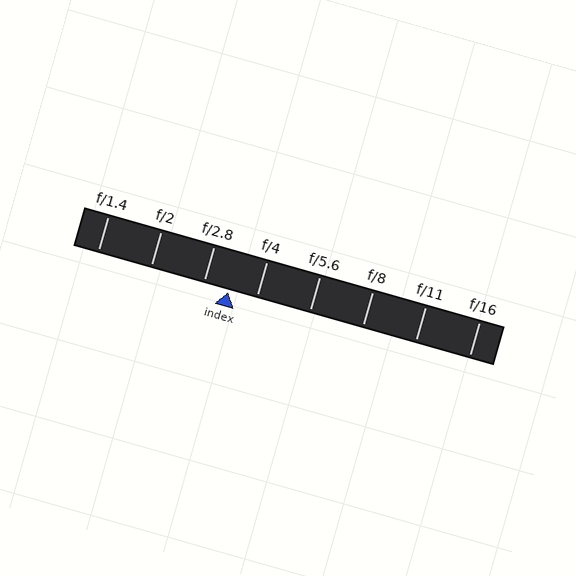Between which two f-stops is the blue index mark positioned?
The index mark is between f/2.8 and f/4.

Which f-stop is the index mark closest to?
The index mark is closest to f/2.8.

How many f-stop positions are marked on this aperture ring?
There are 8 f-stop positions marked.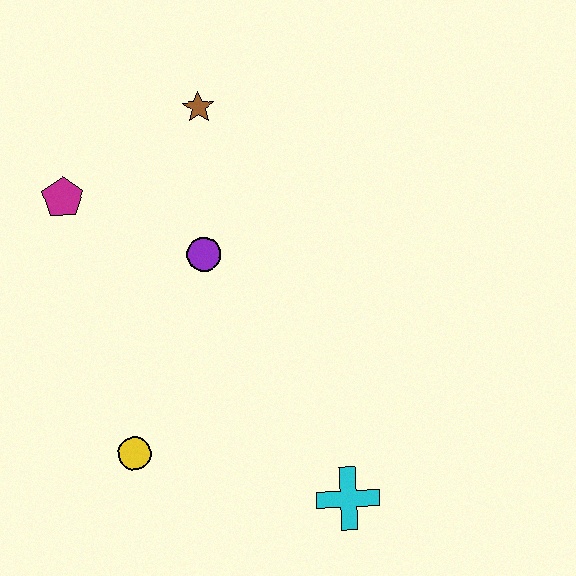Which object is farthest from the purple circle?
The cyan cross is farthest from the purple circle.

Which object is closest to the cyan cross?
The yellow circle is closest to the cyan cross.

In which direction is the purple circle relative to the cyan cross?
The purple circle is above the cyan cross.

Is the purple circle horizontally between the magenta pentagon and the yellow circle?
No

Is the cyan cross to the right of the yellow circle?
Yes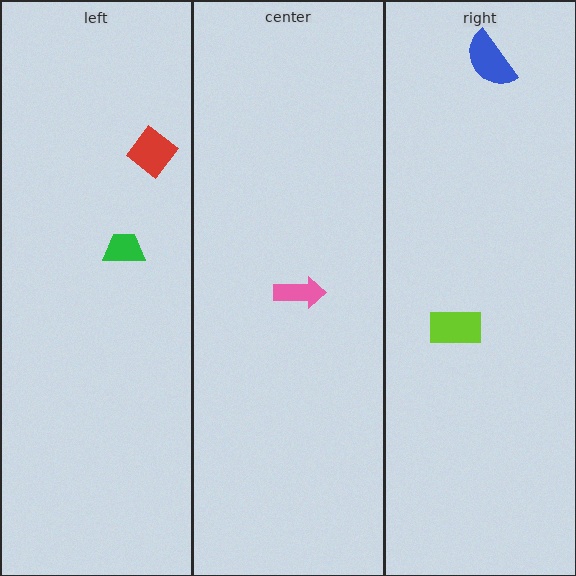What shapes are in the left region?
The green trapezoid, the red diamond.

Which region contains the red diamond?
The left region.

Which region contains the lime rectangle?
The right region.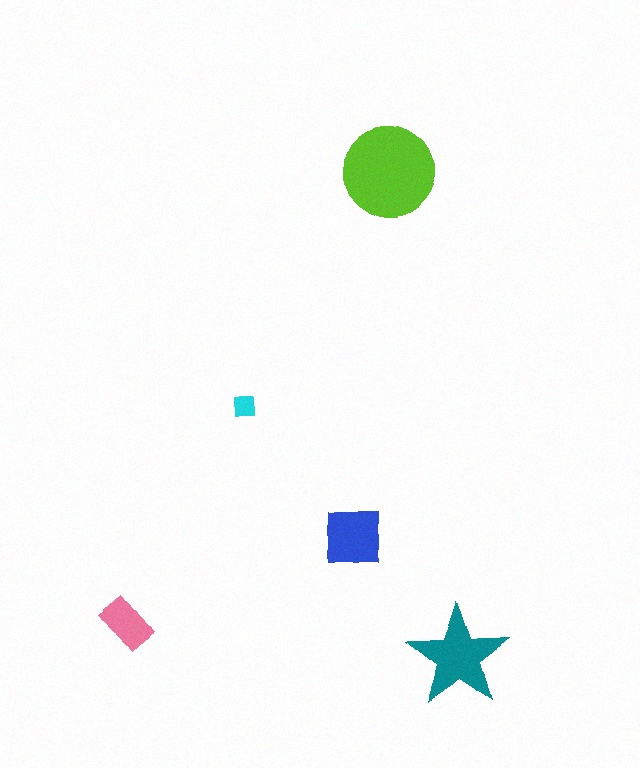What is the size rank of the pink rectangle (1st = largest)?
4th.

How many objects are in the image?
There are 5 objects in the image.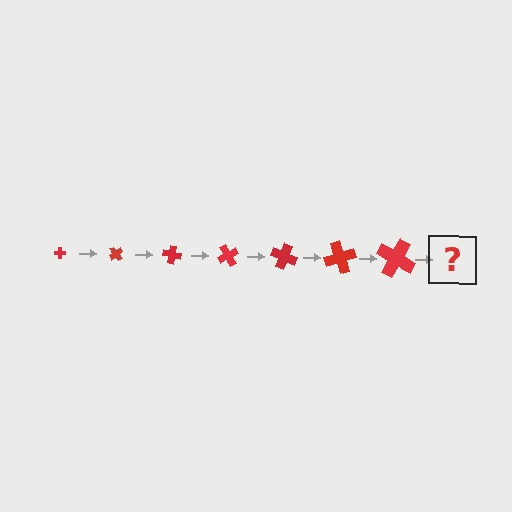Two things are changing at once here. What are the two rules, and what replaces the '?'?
The two rules are that the cross grows larger each step and it rotates 50 degrees each step. The '?' should be a cross, larger than the previous one and rotated 350 degrees from the start.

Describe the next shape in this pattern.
It should be a cross, larger than the previous one and rotated 350 degrees from the start.